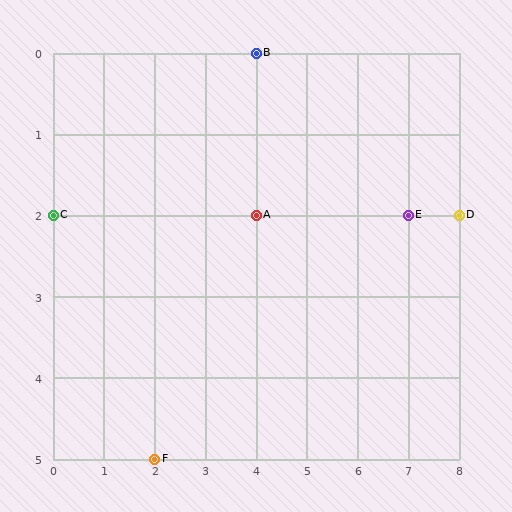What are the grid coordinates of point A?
Point A is at grid coordinates (4, 2).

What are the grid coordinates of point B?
Point B is at grid coordinates (4, 0).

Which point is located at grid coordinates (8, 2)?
Point D is at (8, 2).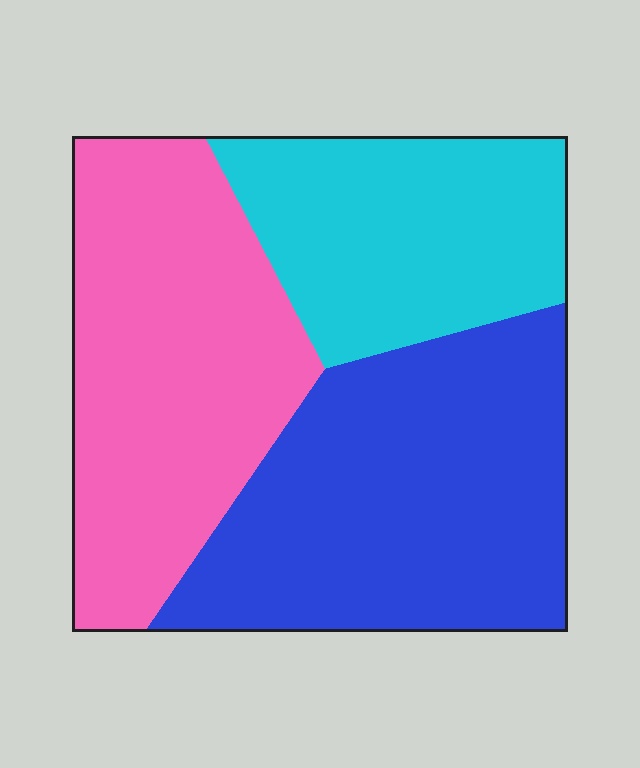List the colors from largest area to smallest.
From largest to smallest: blue, pink, cyan.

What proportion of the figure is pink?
Pink covers about 35% of the figure.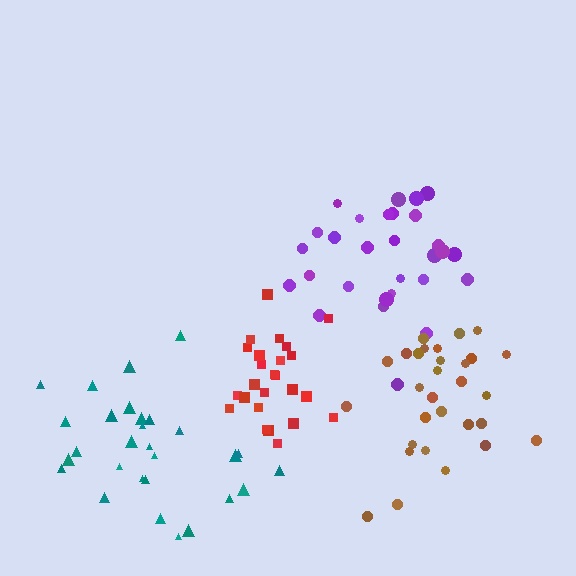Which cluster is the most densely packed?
Red.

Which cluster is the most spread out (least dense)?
Teal.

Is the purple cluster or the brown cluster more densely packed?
Brown.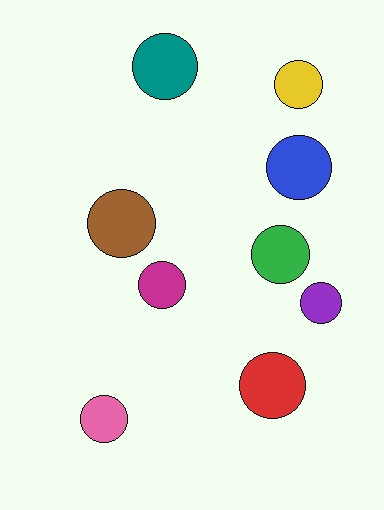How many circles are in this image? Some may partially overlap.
There are 9 circles.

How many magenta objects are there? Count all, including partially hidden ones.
There is 1 magenta object.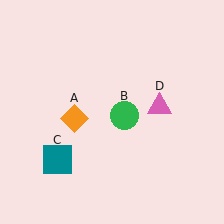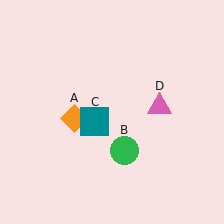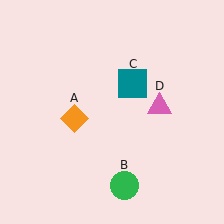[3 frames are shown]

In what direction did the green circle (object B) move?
The green circle (object B) moved down.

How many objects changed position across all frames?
2 objects changed position: green circle (object B), teal square (object C).